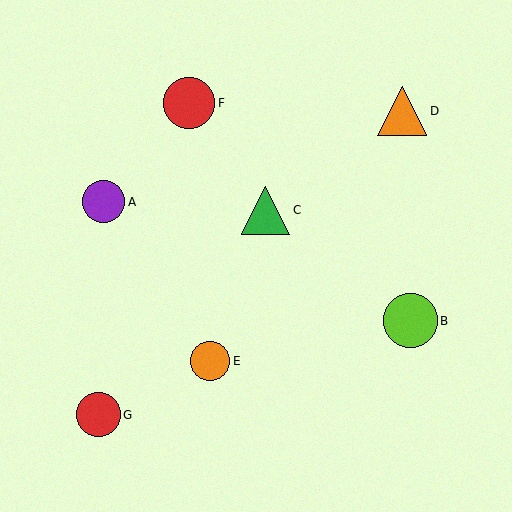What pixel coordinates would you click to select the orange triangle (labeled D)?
Click at (402, 111) to select the orange triangle D.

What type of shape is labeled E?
Shape E is an orange circle.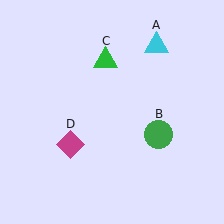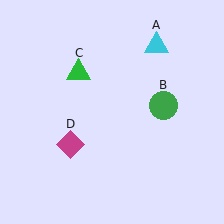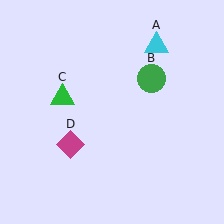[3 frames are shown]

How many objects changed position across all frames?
2 objects changed position: green circle (object B), green triangle (object C).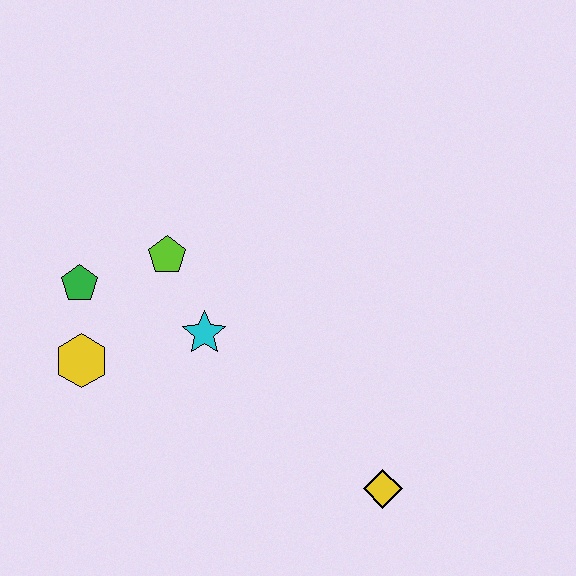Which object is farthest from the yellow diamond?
The green pentagon is farthest from the yellow diamond.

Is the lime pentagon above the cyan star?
Yes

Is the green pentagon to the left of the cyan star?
Yes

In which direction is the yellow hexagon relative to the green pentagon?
The yellow hexagon is below the green pentagon.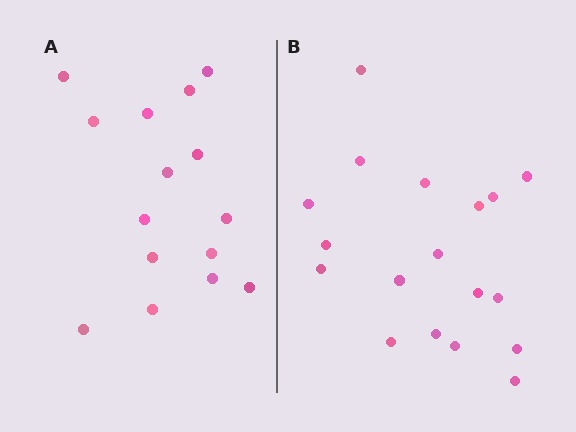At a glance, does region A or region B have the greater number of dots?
Region B (the right region) has more dots.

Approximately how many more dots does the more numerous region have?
Region B has just a few more — roughly 2 or 3 more dots than region A.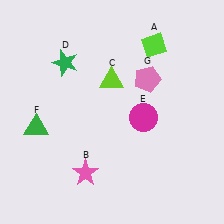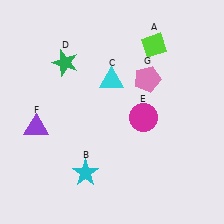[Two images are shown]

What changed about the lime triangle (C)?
In Image 1, C is lime. In Image 2, it changed to cyan.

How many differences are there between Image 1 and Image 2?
There are 3 differences between the two images.